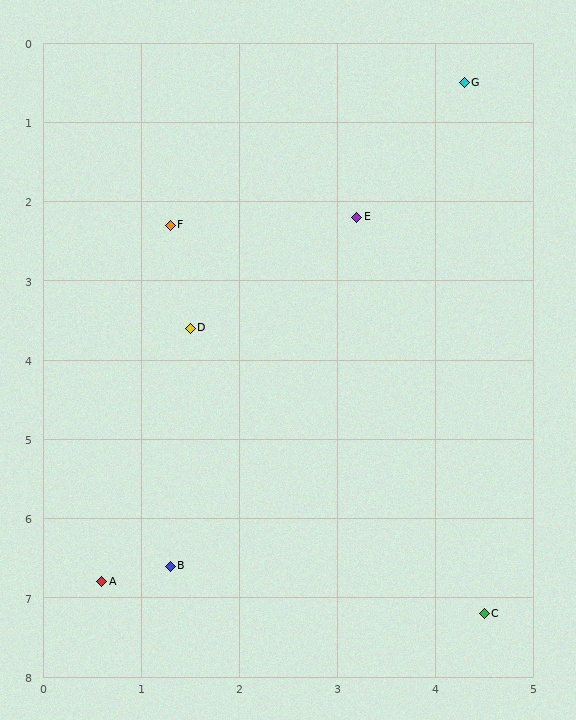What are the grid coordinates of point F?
Point F is at approximately (1.3, 2.3).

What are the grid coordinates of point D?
Point D is at approximately (1.5, 3.6).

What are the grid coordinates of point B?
Point B is at approximately (1.3, 6.6).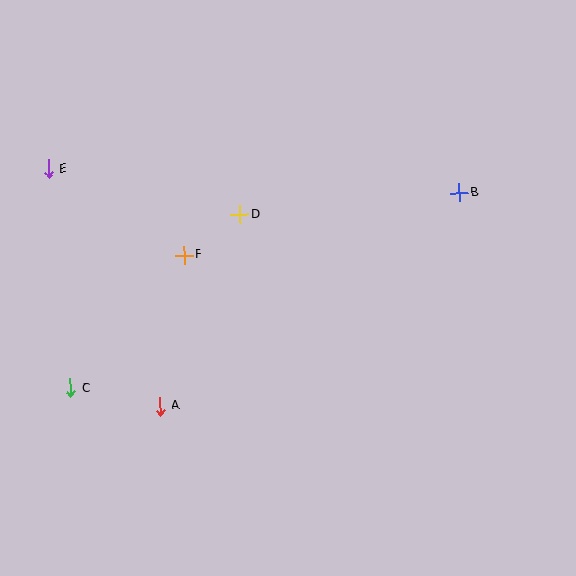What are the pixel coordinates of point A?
Point A is at (160, 406).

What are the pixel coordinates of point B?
Point B is at (459, 193).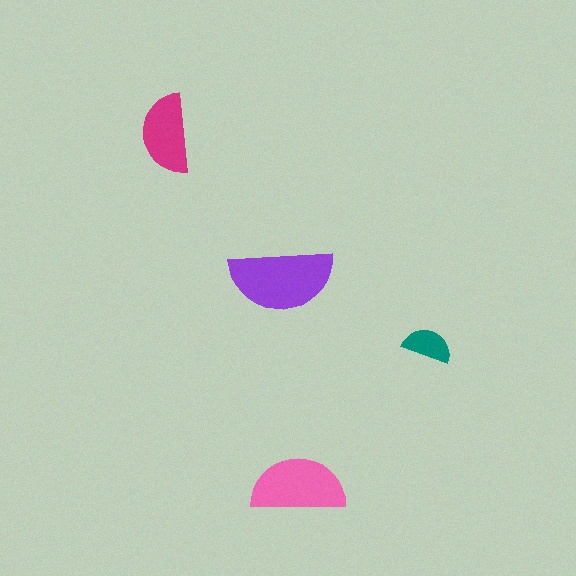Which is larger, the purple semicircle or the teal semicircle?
The purple one.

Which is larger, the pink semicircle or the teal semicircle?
The pink one.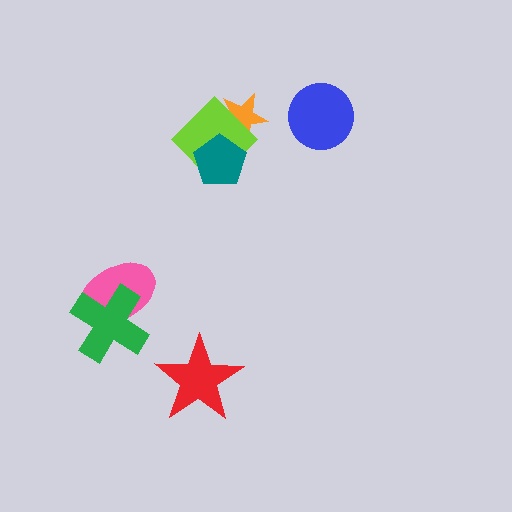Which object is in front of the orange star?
The lime diamond is in front of the orange star.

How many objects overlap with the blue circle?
0 objects overlap with the blue circle.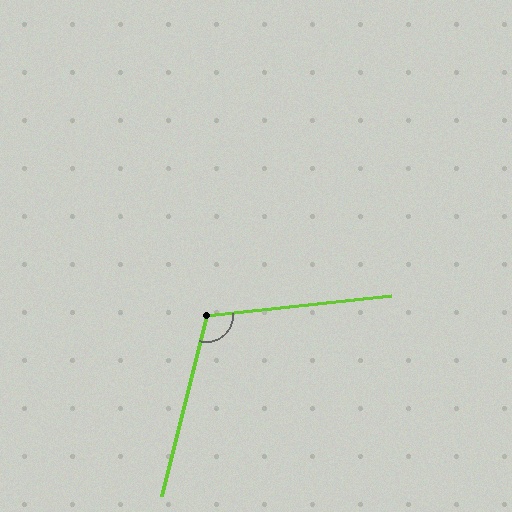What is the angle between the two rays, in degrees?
Approximately 110 degrees.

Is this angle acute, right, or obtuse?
It is obtuse.